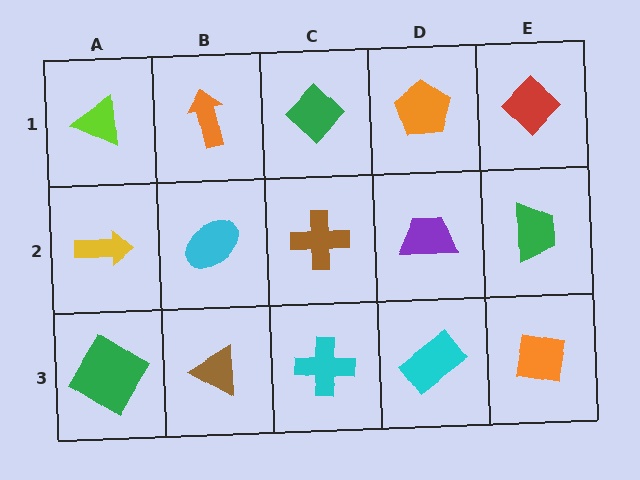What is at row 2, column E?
A green trapezoid.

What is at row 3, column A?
A green diamond.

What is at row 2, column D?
A purple trapezoid.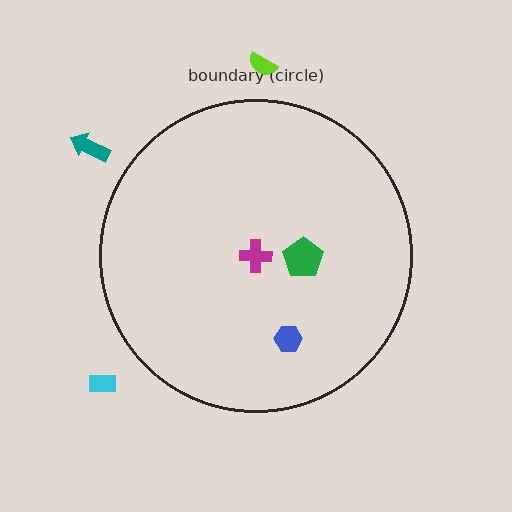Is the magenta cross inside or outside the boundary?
Inside.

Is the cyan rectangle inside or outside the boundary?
Outside.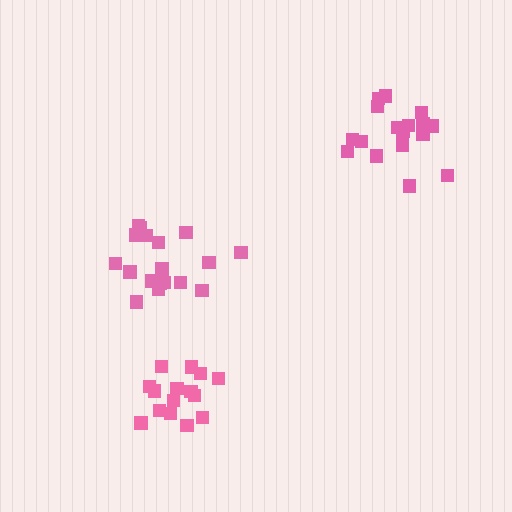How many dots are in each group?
Group 1: 15 dots, Group 2: 19 dots, Group 3: 17 dots (51 total).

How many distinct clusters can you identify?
There are 3 distinct clusters.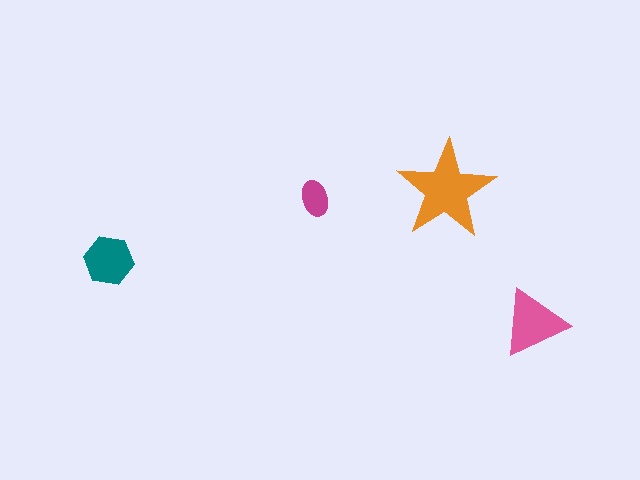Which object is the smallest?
The magenta ellipse.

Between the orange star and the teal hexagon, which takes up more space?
The orange star.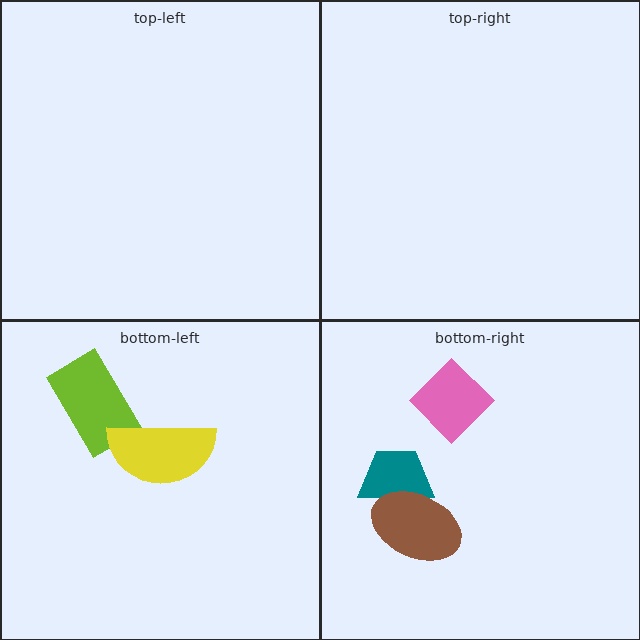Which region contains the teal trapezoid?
The bottom-right region.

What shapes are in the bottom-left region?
The lime rectangle, the yellow semicircle.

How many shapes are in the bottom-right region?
3.